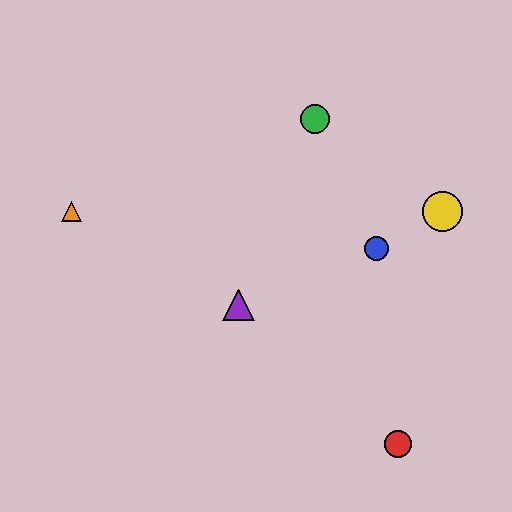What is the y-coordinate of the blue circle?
The blue circle is at y≈249.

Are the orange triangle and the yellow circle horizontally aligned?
Yes, both are at y≈212.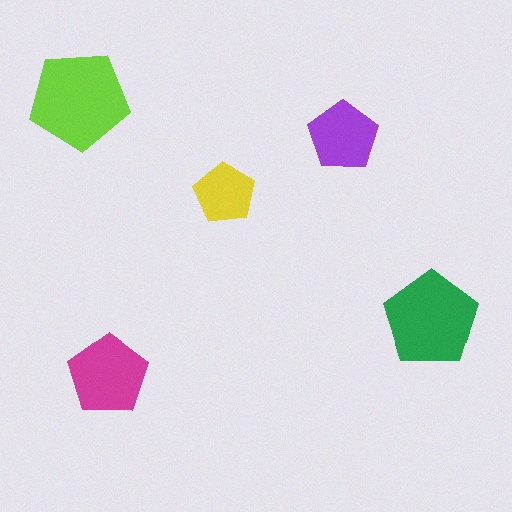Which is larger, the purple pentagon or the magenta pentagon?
The magenta one.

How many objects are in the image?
There are 5 objects in the image.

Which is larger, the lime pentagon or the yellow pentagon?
The lime one.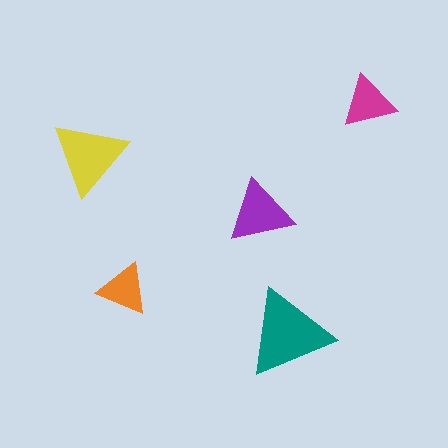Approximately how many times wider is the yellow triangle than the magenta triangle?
About 1.5 times wider.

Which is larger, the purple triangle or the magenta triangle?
The purple one.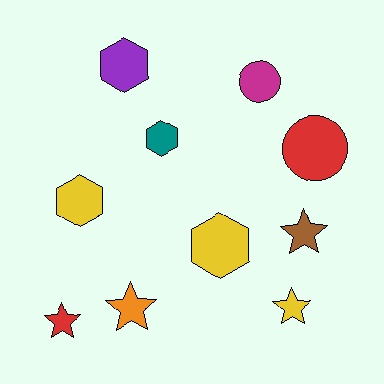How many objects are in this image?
There are 10 objects.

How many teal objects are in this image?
There is 1 teal object.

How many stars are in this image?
There are 4 stars.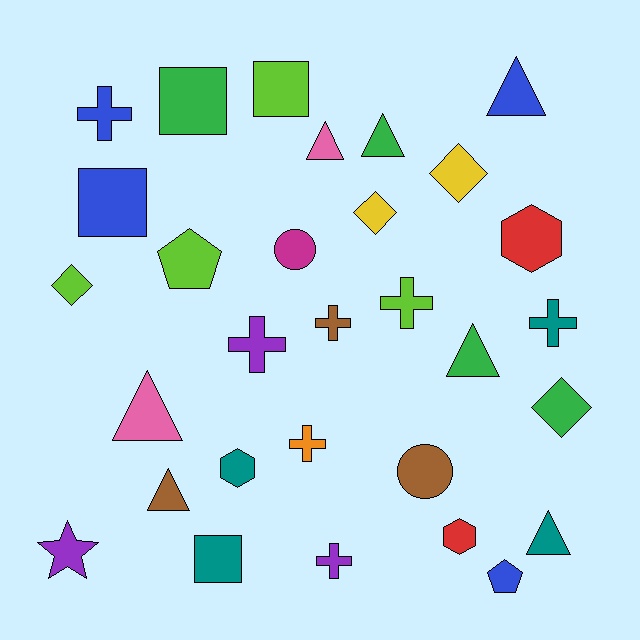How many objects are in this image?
There are 30 objects.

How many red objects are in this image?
There are 2 red objects.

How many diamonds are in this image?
There are 4 diamonds.